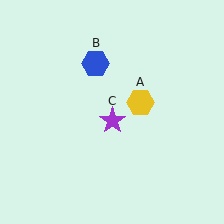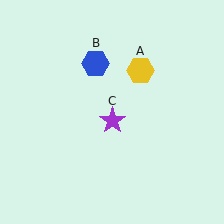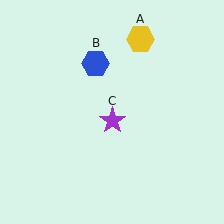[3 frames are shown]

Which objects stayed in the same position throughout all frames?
Blue hexagon (object B) and purple star (object C) remained stationary.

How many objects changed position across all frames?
1 object changed position: yellow hexagon (object A).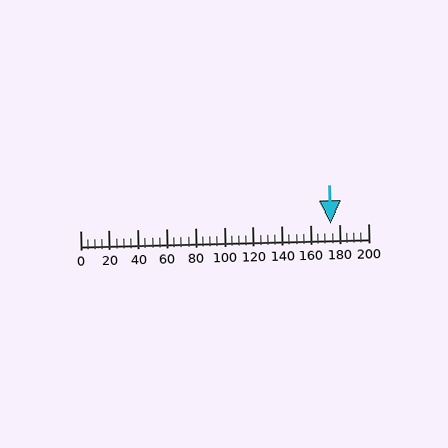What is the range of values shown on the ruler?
The ruler shows values from 0 to 200.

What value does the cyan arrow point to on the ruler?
The cyan arrow points to approximately 174.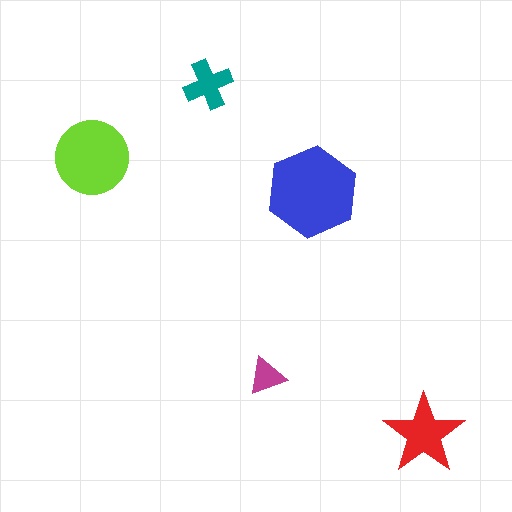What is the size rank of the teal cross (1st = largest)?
4th.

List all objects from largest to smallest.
The blue hexagon, the lime circle, the red star, the teal cross, the magenta triangle.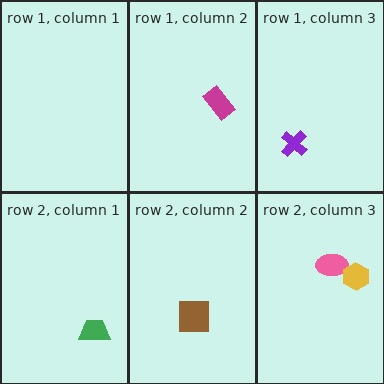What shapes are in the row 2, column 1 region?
The green trapezoid.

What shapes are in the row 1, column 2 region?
The magenta rectangle.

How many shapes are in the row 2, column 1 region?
1.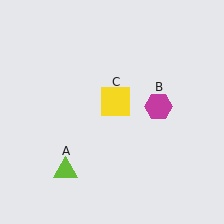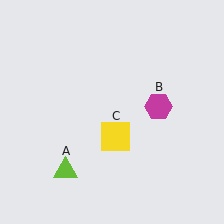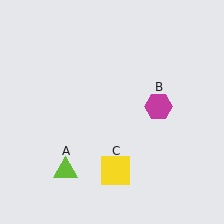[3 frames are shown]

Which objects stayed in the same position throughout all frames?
Lime triangle (object A) and magenta hexagon (object B) remained stationary.